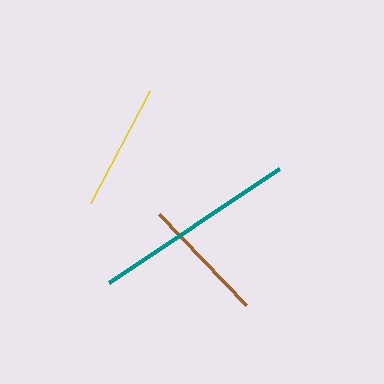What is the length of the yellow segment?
The yellow segment is approximately 127 pixels long.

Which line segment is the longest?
The teal line is the longest at approximately 205 pixels.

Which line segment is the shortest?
The brown line is the shortest at approximately 126 pixels.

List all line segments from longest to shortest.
From longest to shortest: teal, yellow, brown.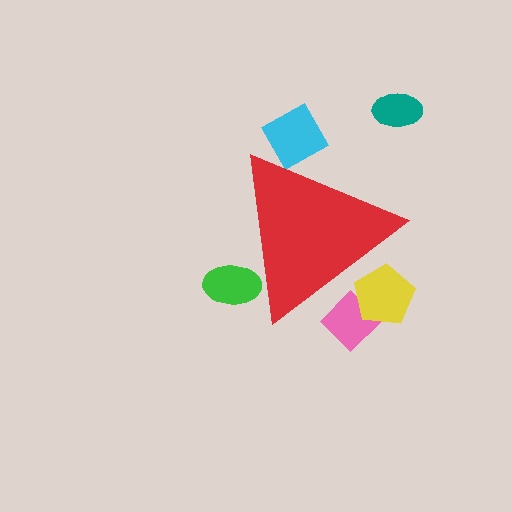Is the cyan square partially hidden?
Yes, the cyan square is partially hidden behind the red triangle.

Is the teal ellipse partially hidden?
No, the teal ellipse is fully visible.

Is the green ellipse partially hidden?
Yes, the green ellipse is partially hidden behind the red triangle.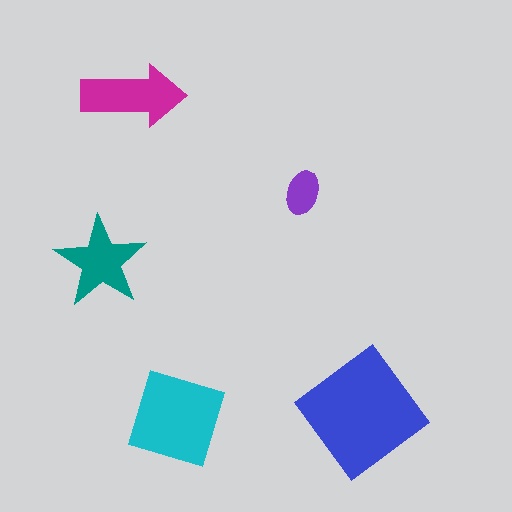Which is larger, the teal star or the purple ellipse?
The teal star.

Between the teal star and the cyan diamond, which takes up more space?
The cyan diamond.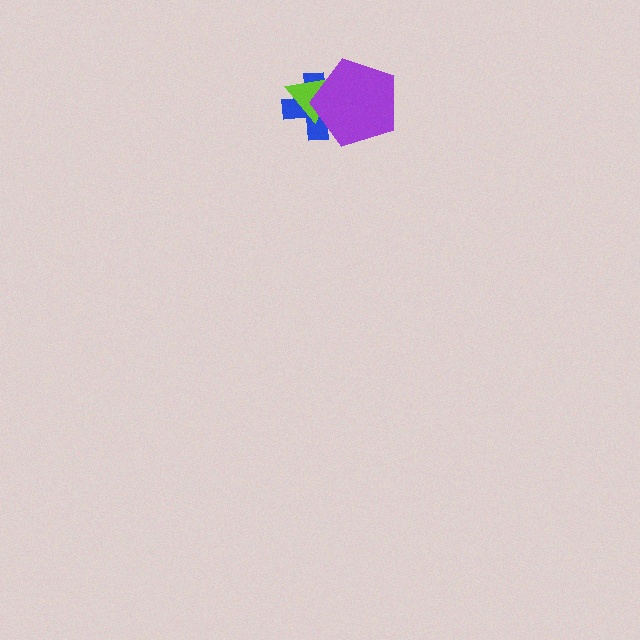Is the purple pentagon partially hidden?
No, no other shape covers it.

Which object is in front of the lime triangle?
The purple pentagon is in front of the lime triangle.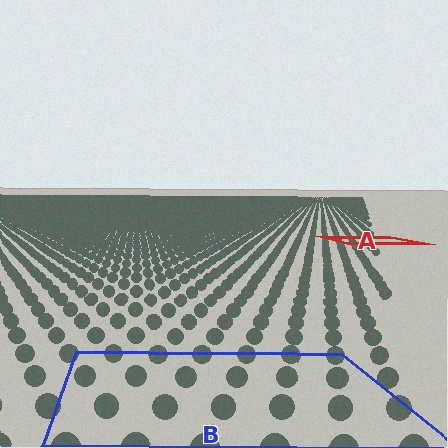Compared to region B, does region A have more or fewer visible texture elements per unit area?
Region A has more texture elements per unit area — they are packed more densely because it is farther away.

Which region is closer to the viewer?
Region B is closer. The texture elements there are larger and more spread out.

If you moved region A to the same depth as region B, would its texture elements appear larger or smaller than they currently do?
They would appear larger. At a closer depth, the same texture elements are projected at a bigger on-screen size.